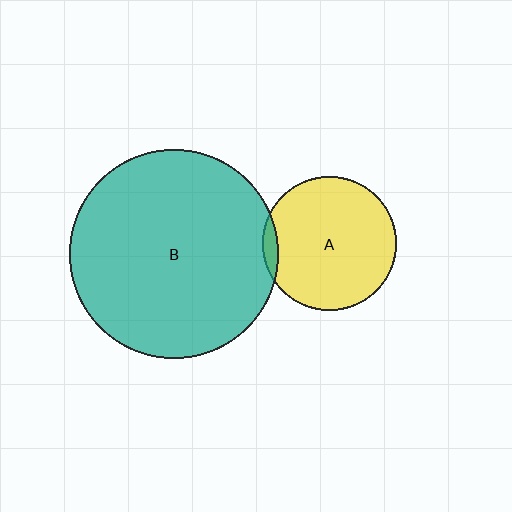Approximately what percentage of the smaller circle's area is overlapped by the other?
Approximately 5%.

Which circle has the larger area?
Circle B (teal).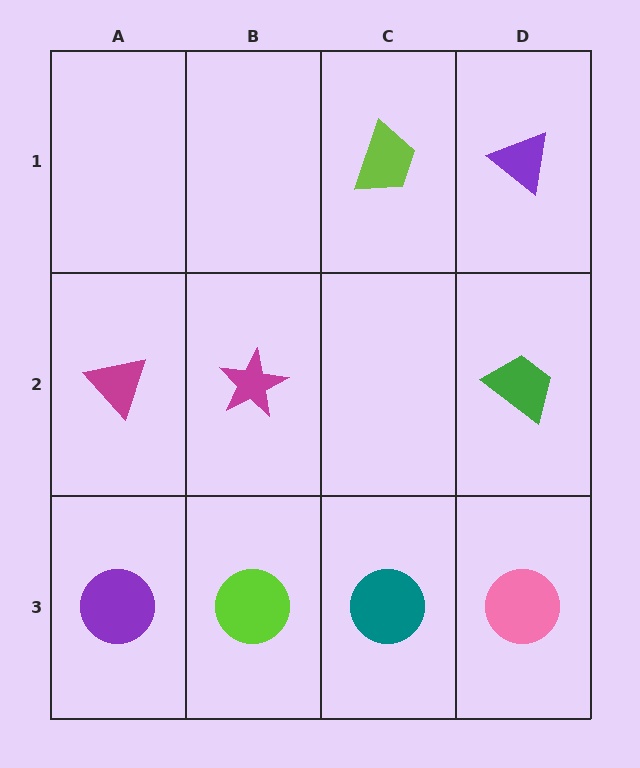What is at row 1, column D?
A purple triangle.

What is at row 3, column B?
A lime circle.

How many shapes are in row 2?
3 shapes.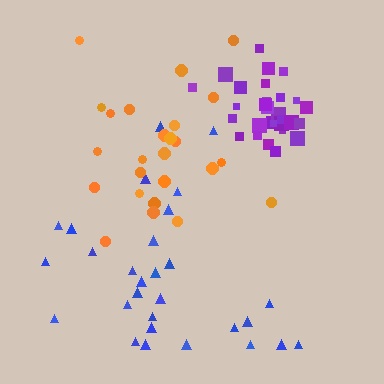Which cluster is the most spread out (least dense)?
Blue.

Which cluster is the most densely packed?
Purple.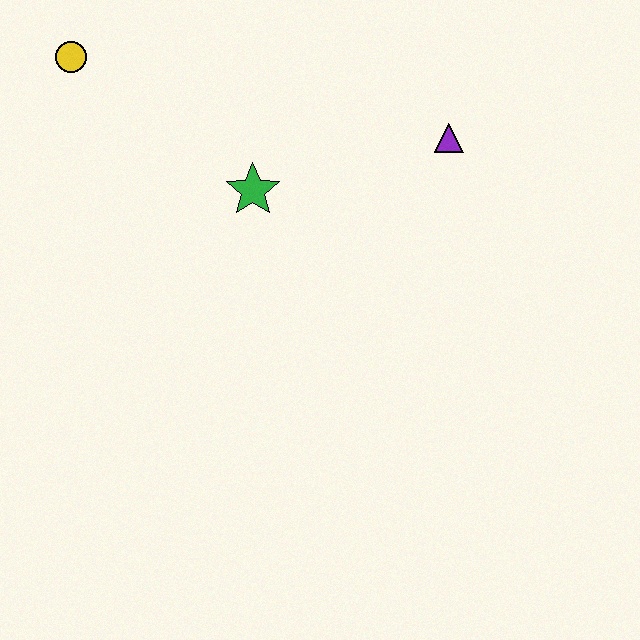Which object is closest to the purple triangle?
The green star is closest to the purple triangle.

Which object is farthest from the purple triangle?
The yellow circle is farthest from the purple triangle.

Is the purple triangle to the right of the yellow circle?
Yes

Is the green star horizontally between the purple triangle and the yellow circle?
Yes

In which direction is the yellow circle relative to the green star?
The yellow circle is to the left of the green star.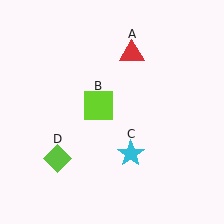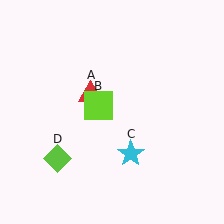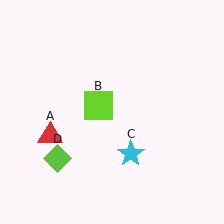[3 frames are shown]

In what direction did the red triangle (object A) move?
The red triangle (object A) moved down and to the left.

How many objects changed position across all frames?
1 object changed position: red triangle (object A).